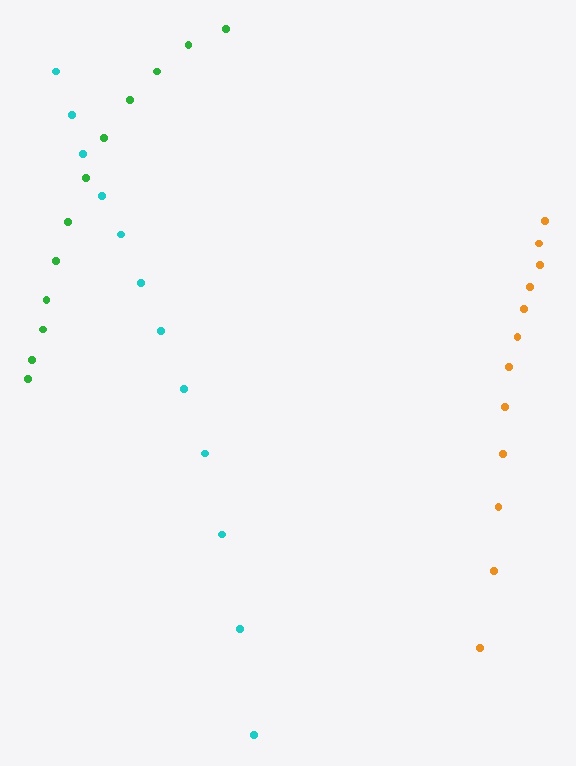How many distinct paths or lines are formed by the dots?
There are 3 distinct paths.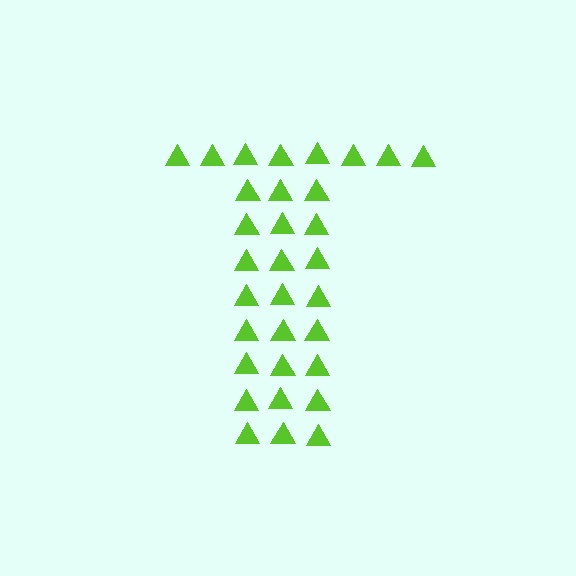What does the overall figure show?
The overall figure shows the letter T.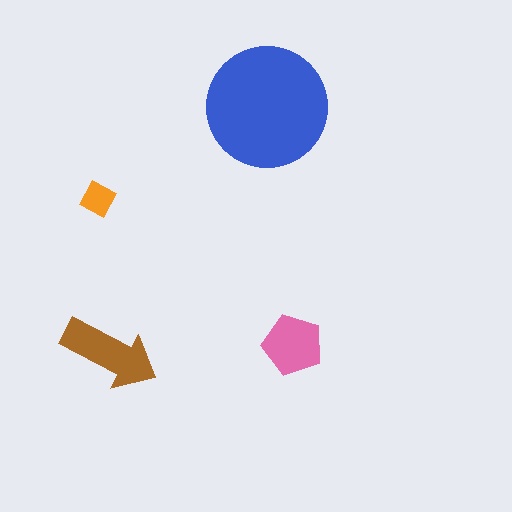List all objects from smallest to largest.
The orange square, the pink pentagon, the brown arrow, the blue circle.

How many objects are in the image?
There are 4 objects in the image.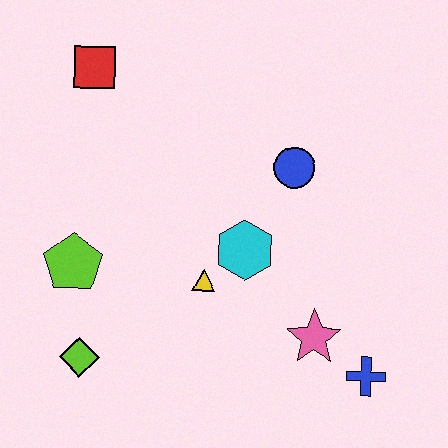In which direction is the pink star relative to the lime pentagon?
The pink star is to the right of the lime pentagon.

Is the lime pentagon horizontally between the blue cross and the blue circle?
No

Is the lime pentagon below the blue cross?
No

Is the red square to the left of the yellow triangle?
Yes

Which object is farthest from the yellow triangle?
The red square is farthest from the yellow triangle.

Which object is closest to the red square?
The lime pentagon is closest to the red square.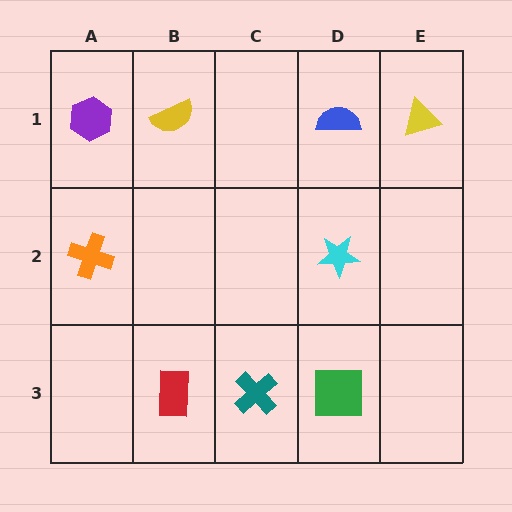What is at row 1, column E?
A yellow triangle.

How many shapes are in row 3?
3 shapes.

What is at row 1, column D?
A blue semicircle.